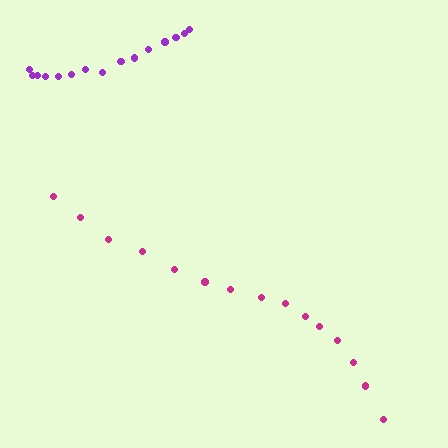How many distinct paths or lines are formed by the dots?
There are 2 distinct paths.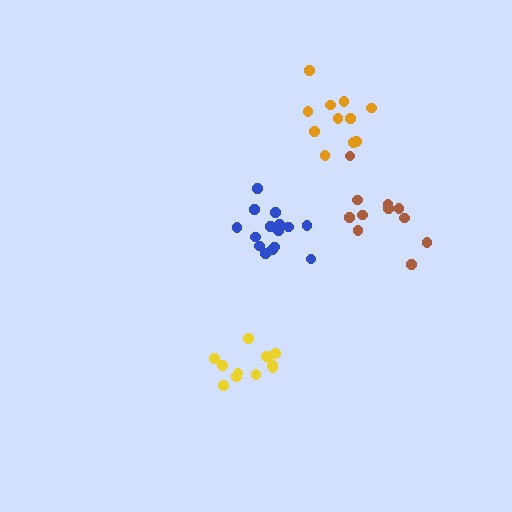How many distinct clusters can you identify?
There are 4 distinct clusters.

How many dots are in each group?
Group 1: 11 dots, Group 2: 11 dots, Group 3: 15 dots, Group 4: 13 dots (50 total).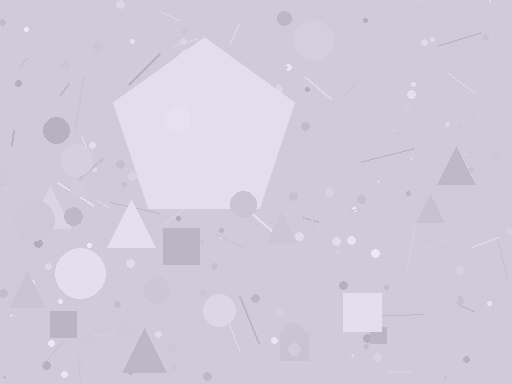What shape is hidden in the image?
A pentagon is hidden in the image.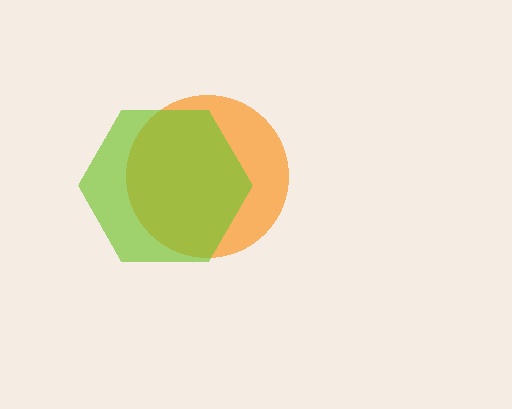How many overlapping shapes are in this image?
There are 2 overlapping shapes in the image.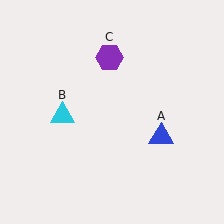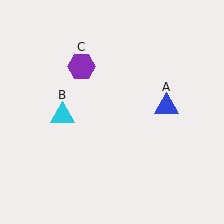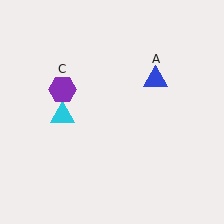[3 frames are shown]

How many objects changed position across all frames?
2 objects changed position: blue triangle (object A), purple hexagon (object C).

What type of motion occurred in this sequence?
The blue triangle (object A), purple hexagon (object C) rotated counterclockwise around the center of the scene.